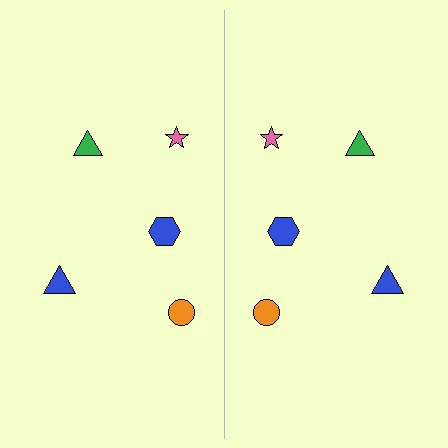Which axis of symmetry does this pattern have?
The pattern has a vertical axis of symmetry running through the center of the image.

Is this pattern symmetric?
Yes, this pattern has bilateral (reflection) symmetry.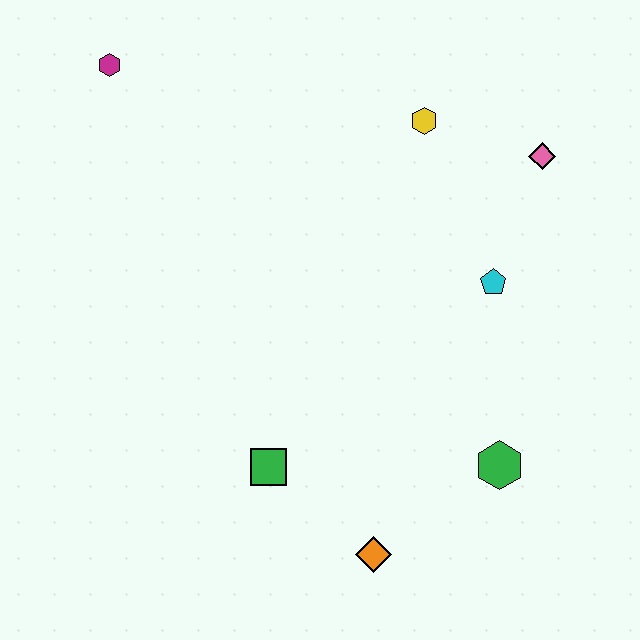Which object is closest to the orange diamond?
The green square is closest to the orange diamond.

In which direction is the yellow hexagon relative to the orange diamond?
The yellow hexagon is above the orange diamond.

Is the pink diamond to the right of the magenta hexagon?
Yes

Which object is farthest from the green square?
The magenta hexagon is farthest from the green square.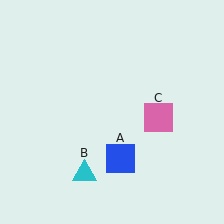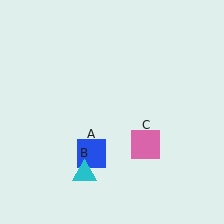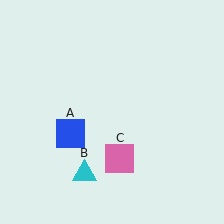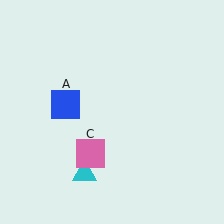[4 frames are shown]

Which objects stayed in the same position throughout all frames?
Cyan triangle (object B) remained stationary.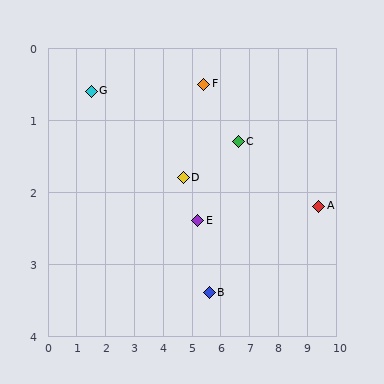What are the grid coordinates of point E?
Point E is at approximately (5.2, 2.4).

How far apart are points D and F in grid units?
Points D and F are about 1.5 grid units apart.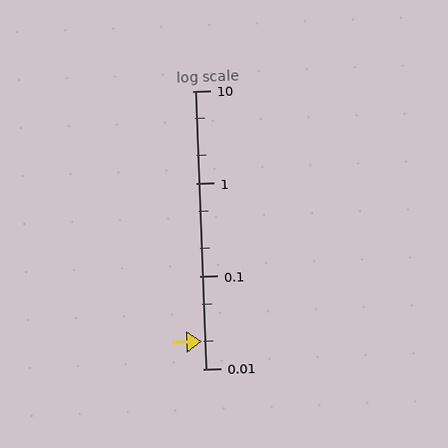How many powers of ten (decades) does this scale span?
The scale spans 3 decades, from 0.01 to 10.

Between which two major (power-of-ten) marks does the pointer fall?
The pointer is between 0.01 and 0.1.